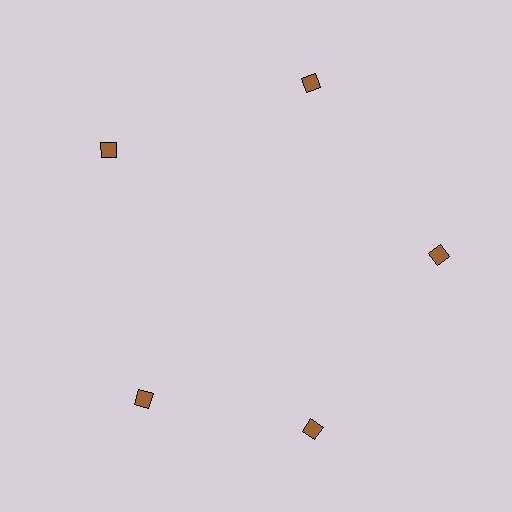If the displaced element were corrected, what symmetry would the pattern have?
It would have 5-fold rotational symmetry — the pattern would map onto itself every 72 degrees.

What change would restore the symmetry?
The symmetry would be restored by rotating it back into even spacing with its neighbors so that all 5 diamonds sit at equal angles and equal distance from the center.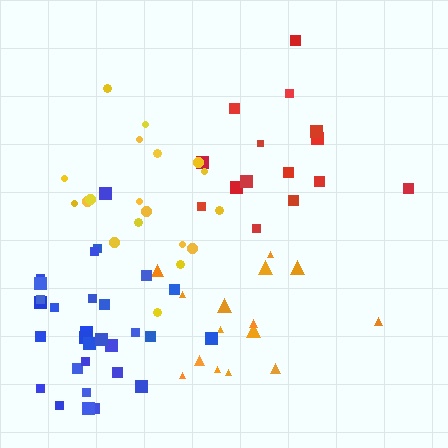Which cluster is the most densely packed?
Blue.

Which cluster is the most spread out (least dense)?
Orange.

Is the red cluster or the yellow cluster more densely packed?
Yellow.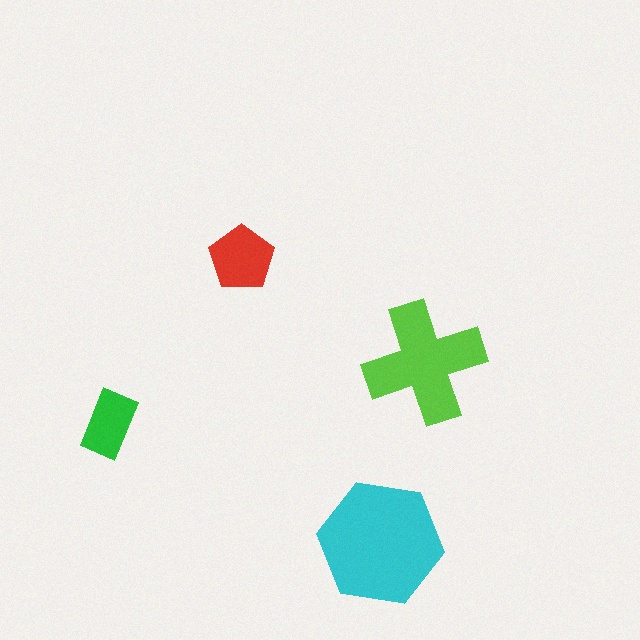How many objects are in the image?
There are 4 objects in the image.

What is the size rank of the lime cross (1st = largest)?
2nd.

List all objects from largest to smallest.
The cyan hexagon, the lime cross, the red pentagon, the green rectangle.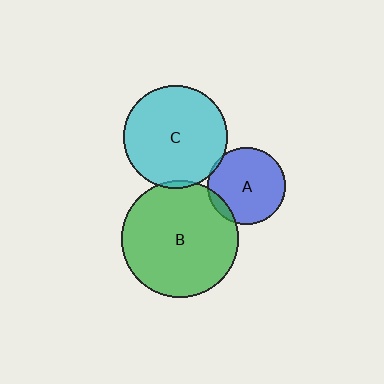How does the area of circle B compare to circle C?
Approximately 1.3 times.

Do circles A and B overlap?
Yes.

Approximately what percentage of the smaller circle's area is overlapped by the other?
Approximately 10%.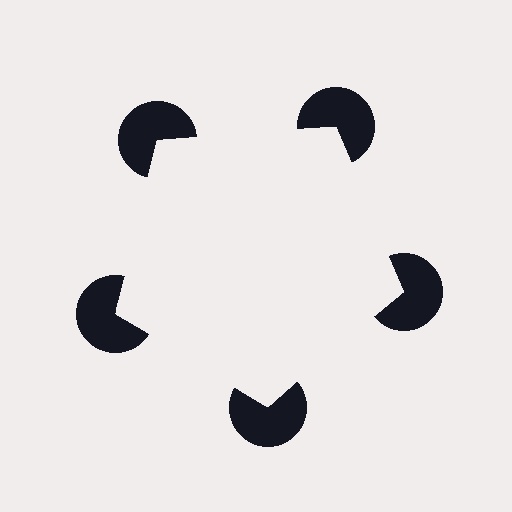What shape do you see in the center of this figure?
An illusory pentagon — its edges are inferred from the aligned wedge cuts in the pac-man discs, not physically drawn.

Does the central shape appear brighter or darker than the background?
It typically appears slightly brighter than the background, even though no actual brightness change is drawn.